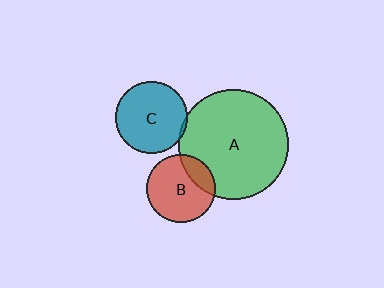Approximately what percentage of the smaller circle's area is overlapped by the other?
Approximately 5%.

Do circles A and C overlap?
Yes.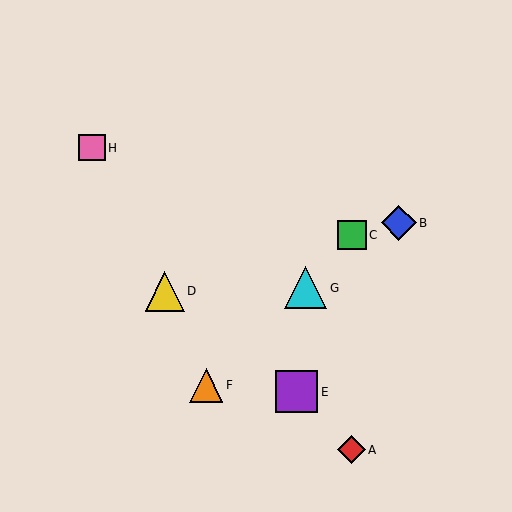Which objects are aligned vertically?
Objects A, C are aligned vertically.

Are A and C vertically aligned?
Yes, both are at x≈352.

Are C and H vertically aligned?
No, C is at x≈352 and H is at x≈92.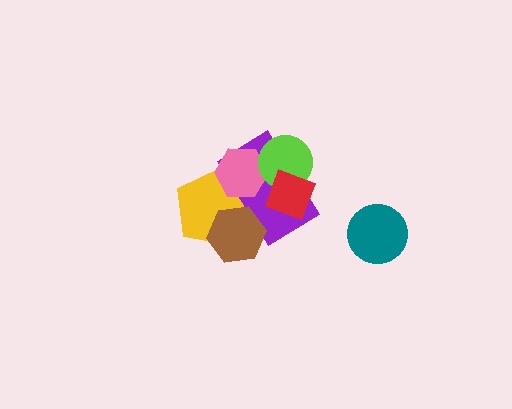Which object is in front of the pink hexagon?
The lime circle is in front of the pink hexagon.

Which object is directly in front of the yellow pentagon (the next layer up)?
The purple rectangle is directly in front of the yellow pentagon.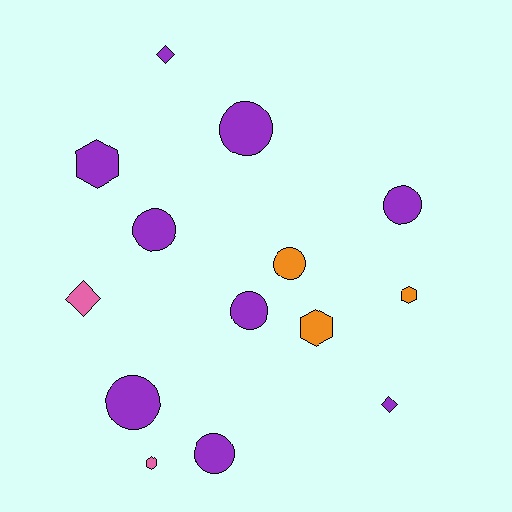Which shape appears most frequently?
Circle, with 7 objects.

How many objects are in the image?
There are 14 objects.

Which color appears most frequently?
Purple, with 9 objects.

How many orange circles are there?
There is 1 orange circle.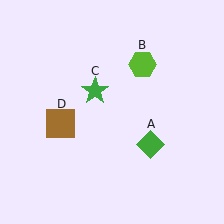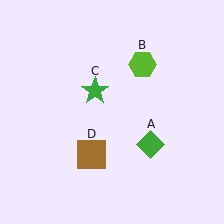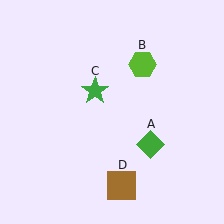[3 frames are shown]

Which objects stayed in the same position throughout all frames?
Green diamond (object A) and lime hexagon (object B) and green star (object C) remained stationary.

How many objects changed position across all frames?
1 object changed position: brown square (object D).